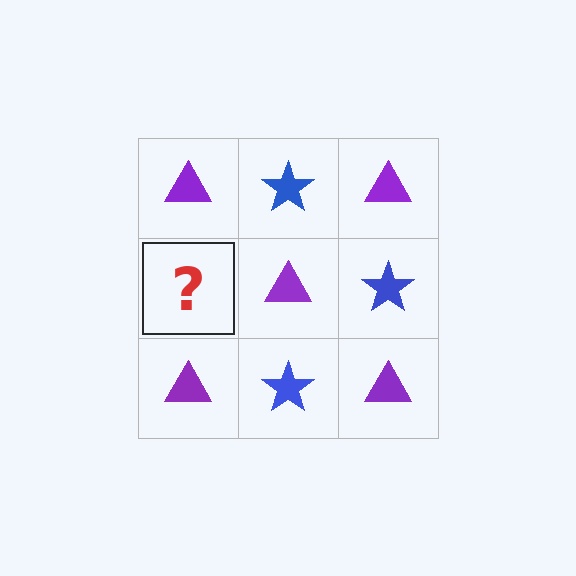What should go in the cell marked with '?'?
The missing cell should contain a blue star.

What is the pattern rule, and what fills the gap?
The rule is that it alternates purple triangle and blue star in a checkerboard pattern. The gap should be filled with a blue star.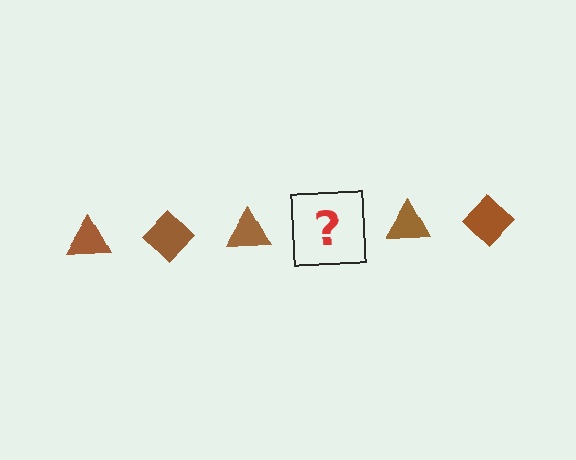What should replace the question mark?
The question mark should be replaced with a brown diamond.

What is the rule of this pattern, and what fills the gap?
The rule is that the pattern cycles through triangle, diamond shapes in brown. The gap should be filled with a brown diamond.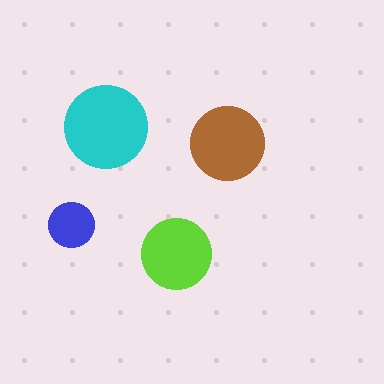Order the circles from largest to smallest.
the cyan one, the brown one, the lime one, the blue one.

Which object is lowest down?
The lime circle is bottommost.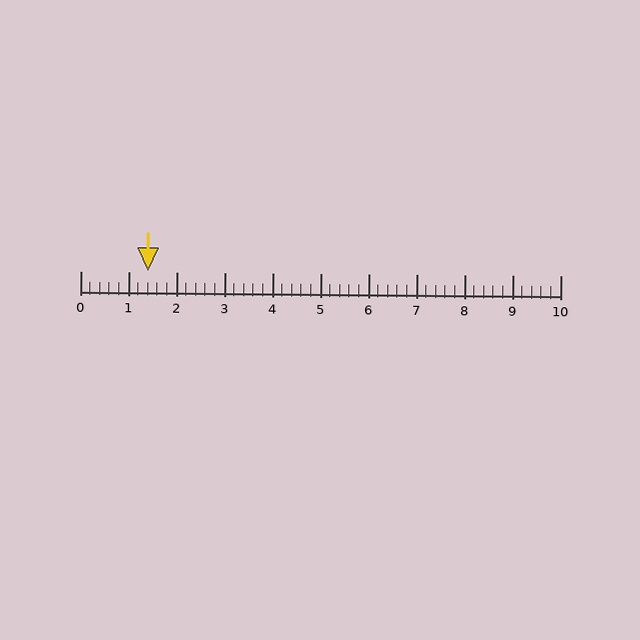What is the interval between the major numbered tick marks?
The major tick marks are spaced 1 units apart.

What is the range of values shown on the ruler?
The ruler shows values from 0 to 10.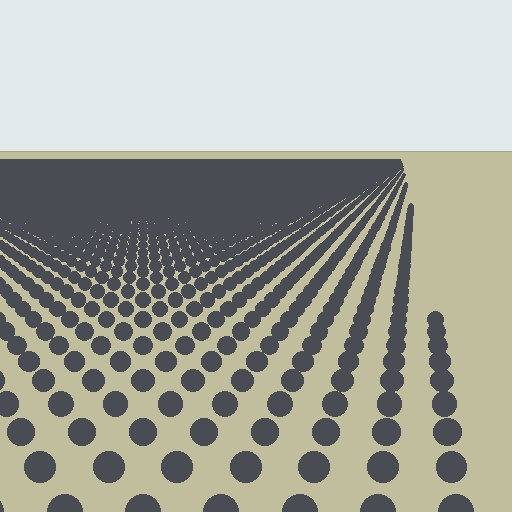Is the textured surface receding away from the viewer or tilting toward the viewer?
The surface is receding away from the viewer. Texture elements get smaller and denser toward the top.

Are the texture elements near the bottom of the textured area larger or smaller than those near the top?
Larger. Near the bottom, elements are closer to the viewer and appear at a bigger on-screen size.